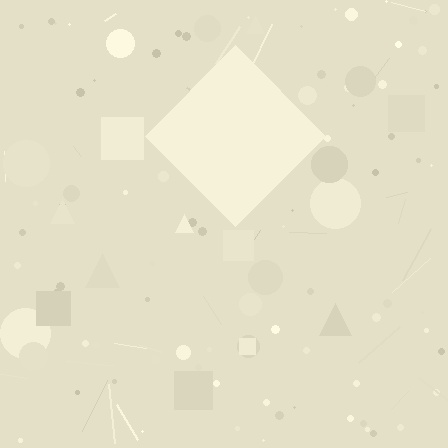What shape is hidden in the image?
A diamond is hidden in the image.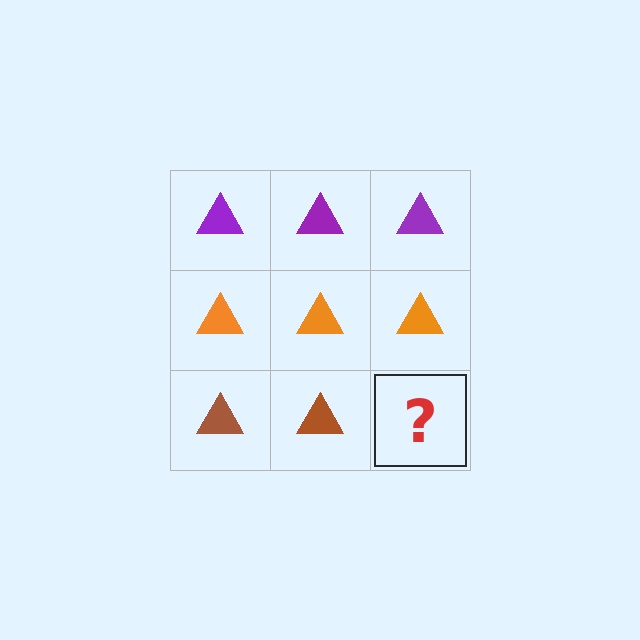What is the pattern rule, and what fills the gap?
The rule is that each row has a consistent color. The gap should be filled with a brown triangle.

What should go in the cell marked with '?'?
The missing cell should contain a brown triangle.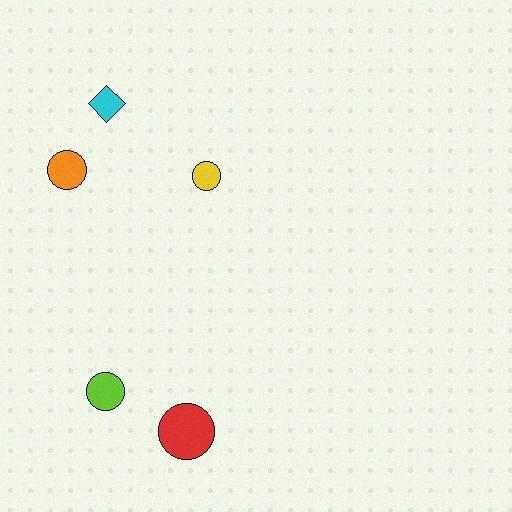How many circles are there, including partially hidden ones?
There are 4 circles.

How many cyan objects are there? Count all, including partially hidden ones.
There is 1 cyan object.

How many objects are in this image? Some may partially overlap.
There are 5 objects.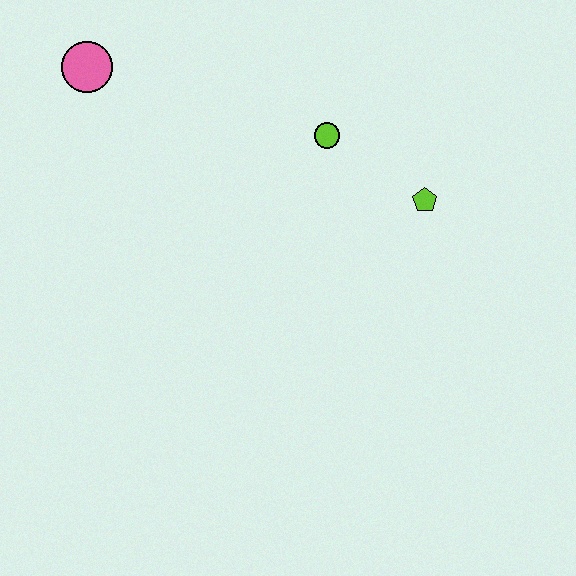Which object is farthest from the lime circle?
The pink circle is farthest from the lime circle.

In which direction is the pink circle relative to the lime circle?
The pink circle is to the left of the lime circle.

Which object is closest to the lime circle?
The lime pentagon is closest to the lime circle.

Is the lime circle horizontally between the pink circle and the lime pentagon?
Yes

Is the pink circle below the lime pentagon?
No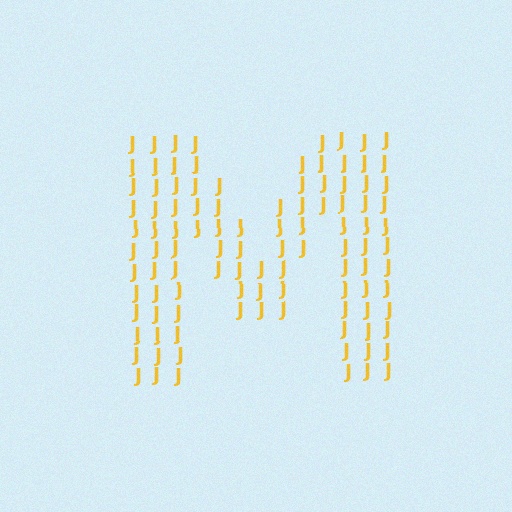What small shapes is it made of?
It is made of small letter J's.